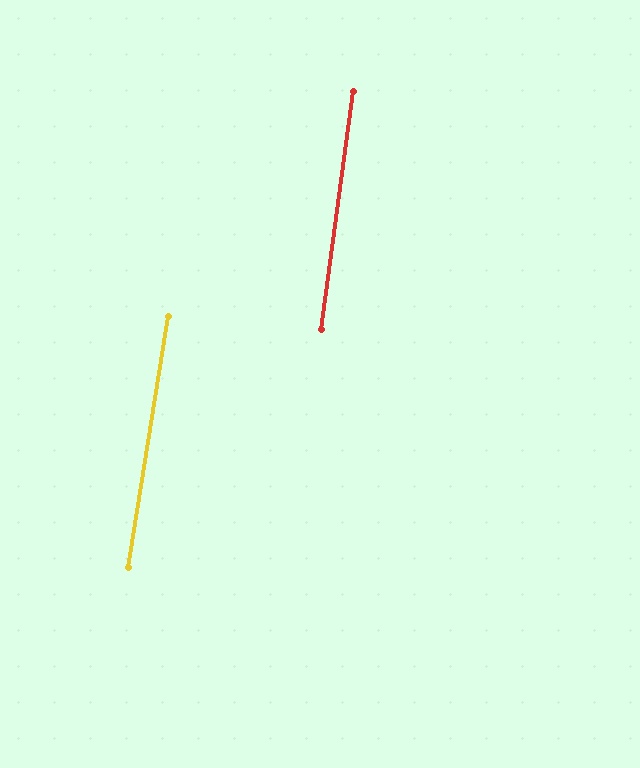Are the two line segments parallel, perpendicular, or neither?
Parallel — their directions differ by only 1.4°.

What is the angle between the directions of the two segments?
Approximately 1 degree.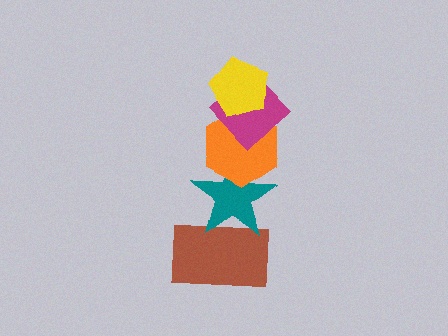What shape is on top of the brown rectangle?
The teal star is on top of the brown rectangle.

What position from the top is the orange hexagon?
The orange hexagon is 3rd from the top.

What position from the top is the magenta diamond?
The magenta diamond is 2nd from the top.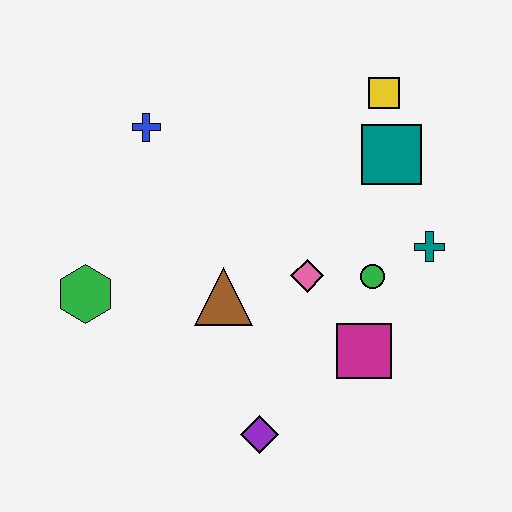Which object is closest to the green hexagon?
The brown triangle is closest to the green hexagon.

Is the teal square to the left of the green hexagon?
No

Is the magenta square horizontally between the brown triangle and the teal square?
Yes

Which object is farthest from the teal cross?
The green hexagon is farthest from the teal cross.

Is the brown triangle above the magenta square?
Yes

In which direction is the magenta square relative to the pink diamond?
The magenta square is below the pink diamond.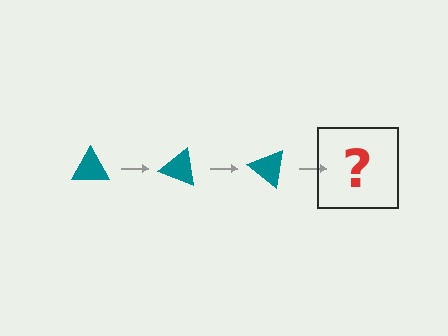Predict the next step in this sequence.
The next step is a teal triangle rotated 60 degrees.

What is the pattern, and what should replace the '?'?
The pattern is that the triangle rotates 20 degrees each step. The '?' should be a teal triangle rotated 60 degrees.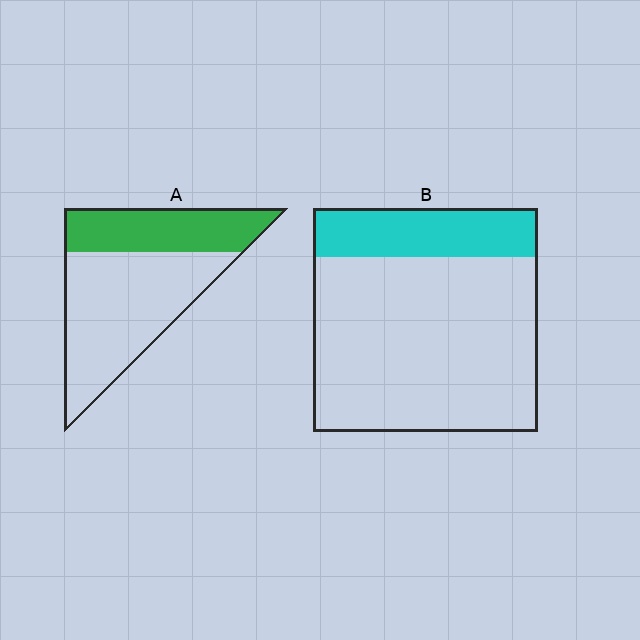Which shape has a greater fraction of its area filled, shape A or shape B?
Shape A.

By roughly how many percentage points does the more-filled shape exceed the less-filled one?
By roughly 15 percentage points (A over B).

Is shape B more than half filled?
No.